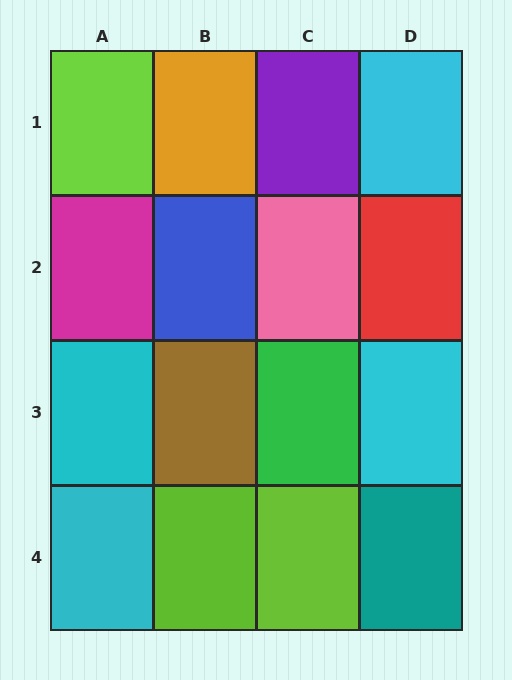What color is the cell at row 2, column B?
Blue.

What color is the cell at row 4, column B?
Lime.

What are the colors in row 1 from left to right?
Lime, orange, purple, cyan.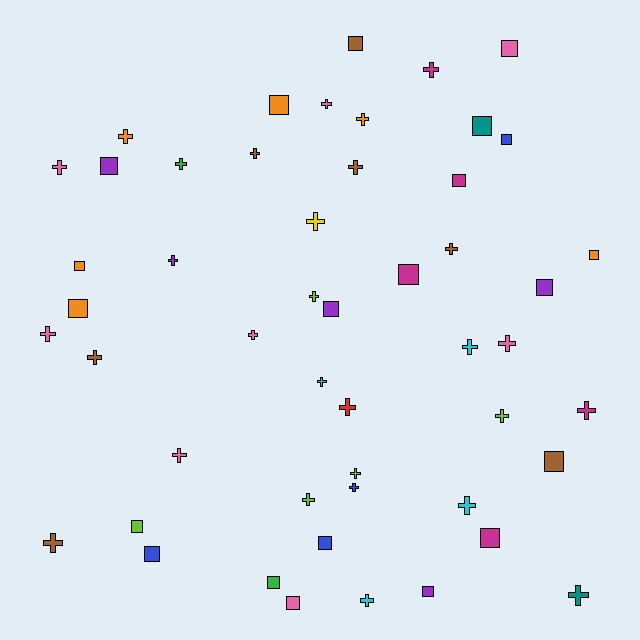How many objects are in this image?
There are 50 objects.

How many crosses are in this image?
There are 29 crosses.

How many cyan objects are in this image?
There are 4 cyan objects.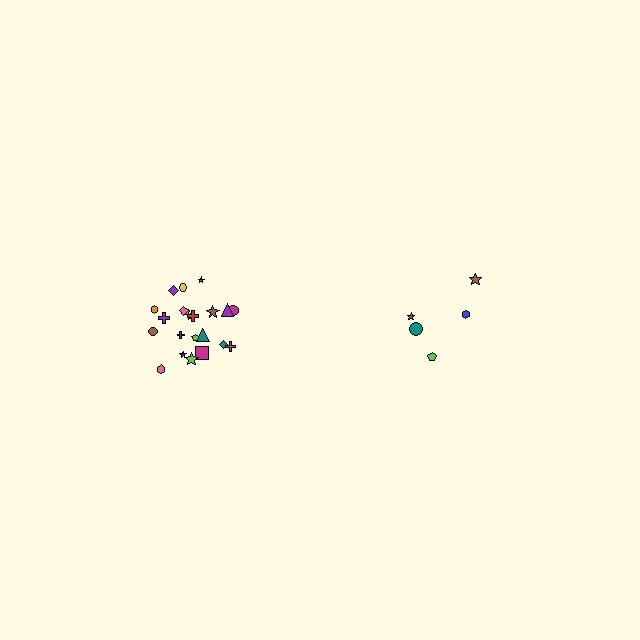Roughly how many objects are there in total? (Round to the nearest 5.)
Roughly 25 objects in total.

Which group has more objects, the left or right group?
The left group.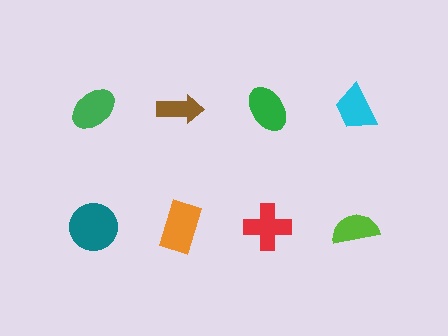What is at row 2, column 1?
A teal circle.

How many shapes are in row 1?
4 shapes.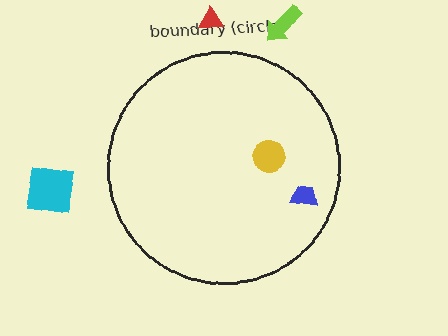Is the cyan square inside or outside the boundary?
Outside.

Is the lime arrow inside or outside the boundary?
Outside.